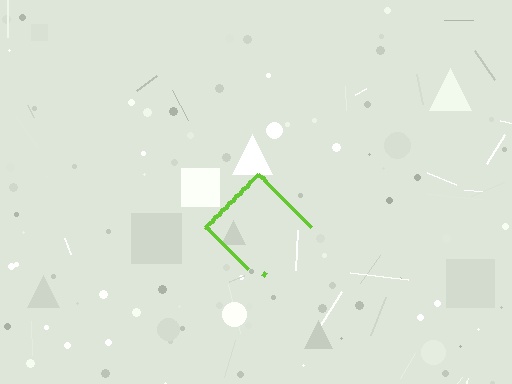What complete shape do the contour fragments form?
The contour fragments form a diamond.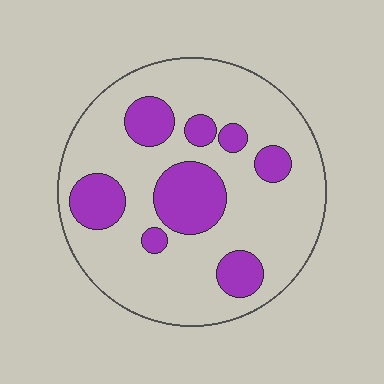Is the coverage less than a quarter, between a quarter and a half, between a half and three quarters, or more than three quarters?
Less than a quarter.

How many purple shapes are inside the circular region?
8.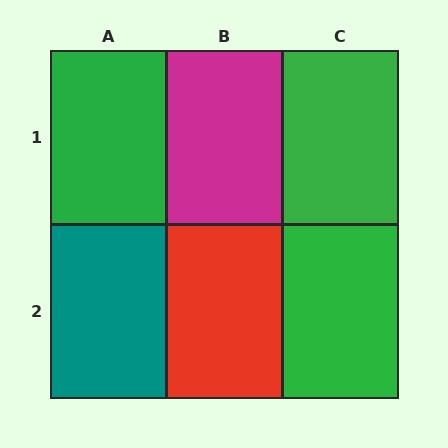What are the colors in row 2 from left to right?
Teal, red, green.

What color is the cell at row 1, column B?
Magenta.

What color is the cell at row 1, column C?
Green.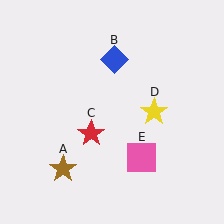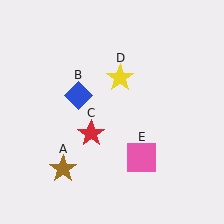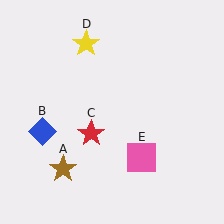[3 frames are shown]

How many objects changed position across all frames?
2 objects changed position: blue diamond (object B), yellow star (object D).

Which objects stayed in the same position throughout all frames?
Brown star (object A) and red star (object C) and pink square (object E) remained stationary.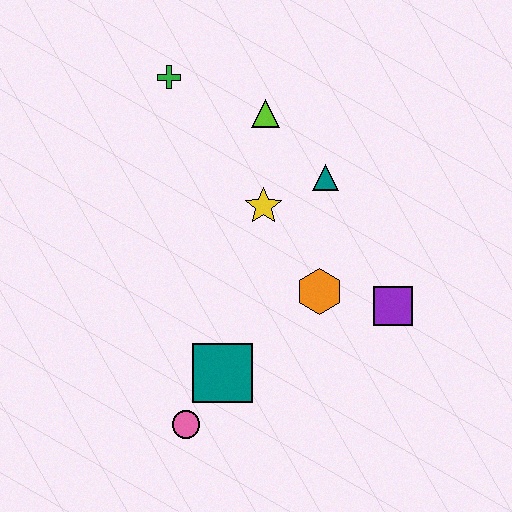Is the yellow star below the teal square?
No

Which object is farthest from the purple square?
The green cross is farthest from the purple square.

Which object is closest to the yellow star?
The teal triangle is closest to the yellow star.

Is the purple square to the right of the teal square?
Yes